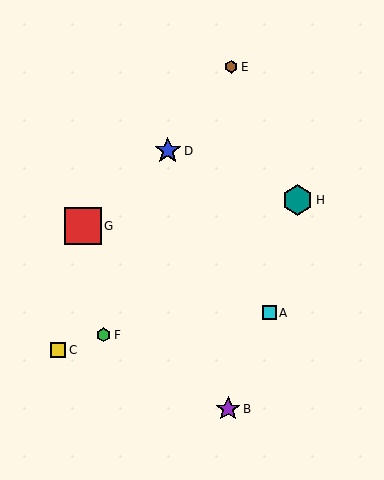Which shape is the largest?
The red square (labeled G) is the largest.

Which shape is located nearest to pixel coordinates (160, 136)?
The blue star (labeled D) at (168, 151) is nearest to that location.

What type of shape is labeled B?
Shape B is a purple star.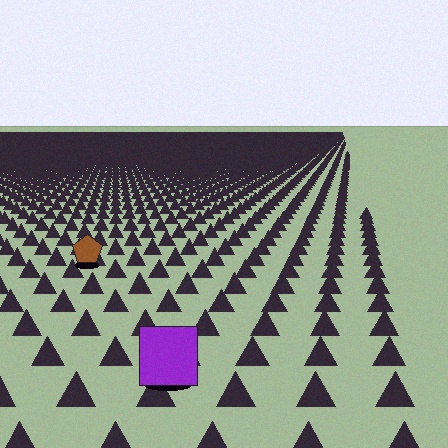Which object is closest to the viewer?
The purple square is closest. The texture marks near it are larger and more spread out.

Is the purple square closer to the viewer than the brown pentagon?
Yes. The purple square is closer — you can tell from the texture gradient: the ground texture is coarser near it.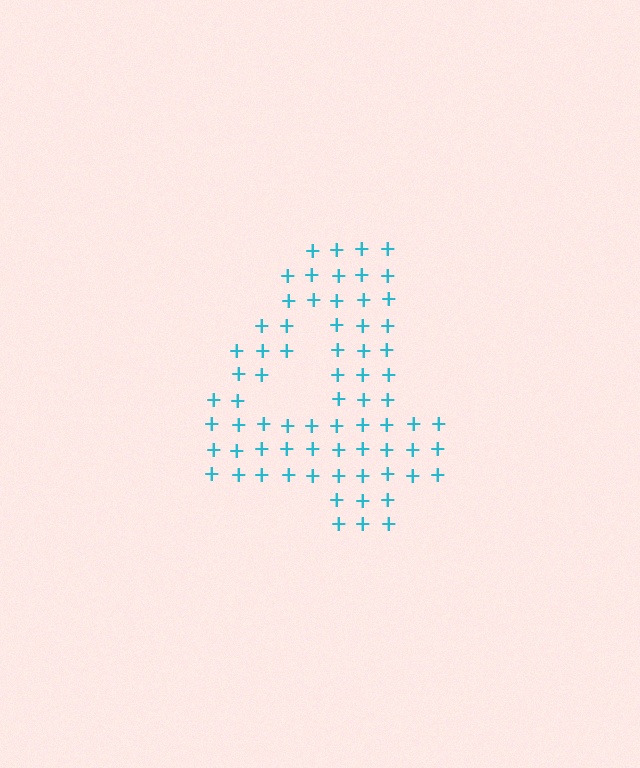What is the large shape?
The large shape is the digit 4.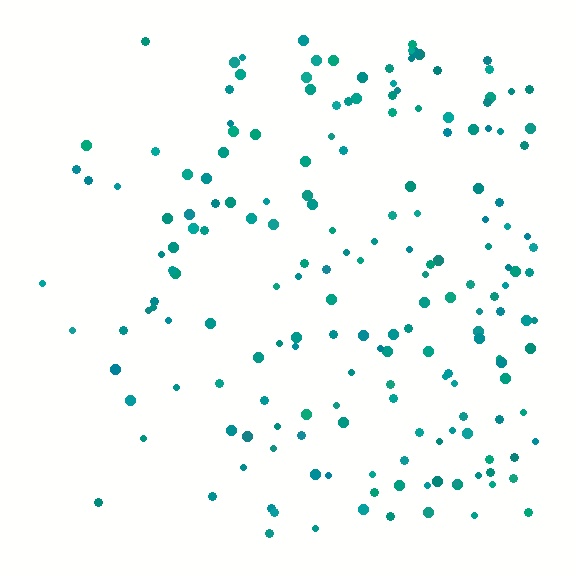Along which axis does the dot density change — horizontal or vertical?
Horizontal.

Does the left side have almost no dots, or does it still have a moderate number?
Still a moderate number, just noticeably fewer than the right.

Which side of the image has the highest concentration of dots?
The right.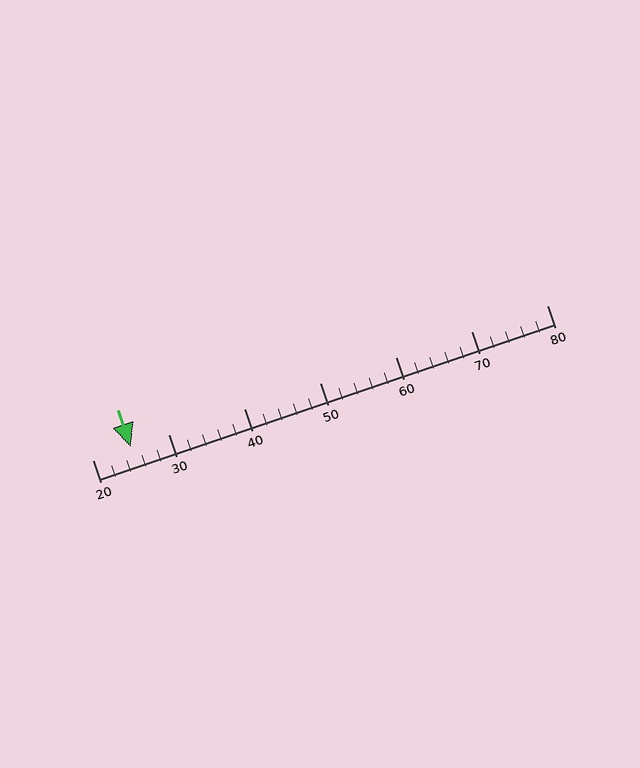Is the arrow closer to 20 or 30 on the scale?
The arrow is closer to 30.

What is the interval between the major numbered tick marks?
The major tick marks are spaced 10 units apart.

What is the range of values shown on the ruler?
The ruler shows values from 20 to 80.